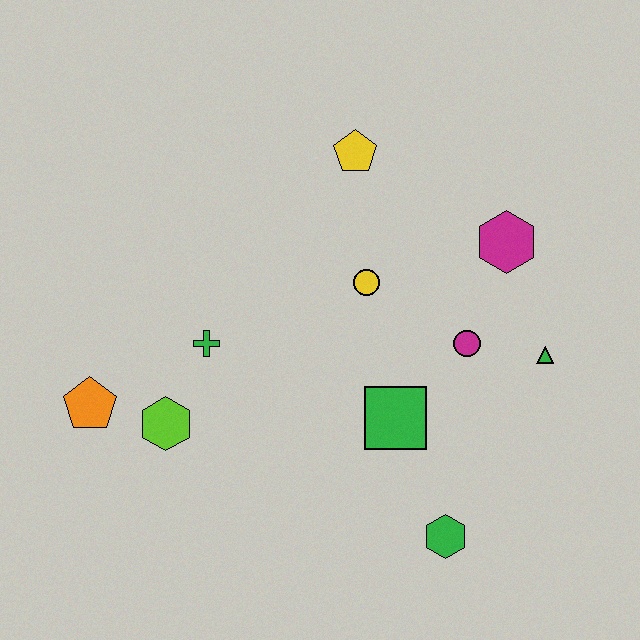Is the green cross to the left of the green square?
Yes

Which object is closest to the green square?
The magenta circle is closest to the green square.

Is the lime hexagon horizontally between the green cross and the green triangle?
No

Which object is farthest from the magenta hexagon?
The orange pentagon is farthest from the magenta hexagon.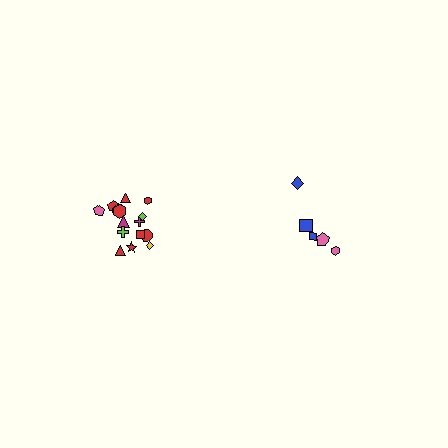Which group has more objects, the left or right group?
The left group.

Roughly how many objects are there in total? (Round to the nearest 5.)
Roughly 20 objects in total.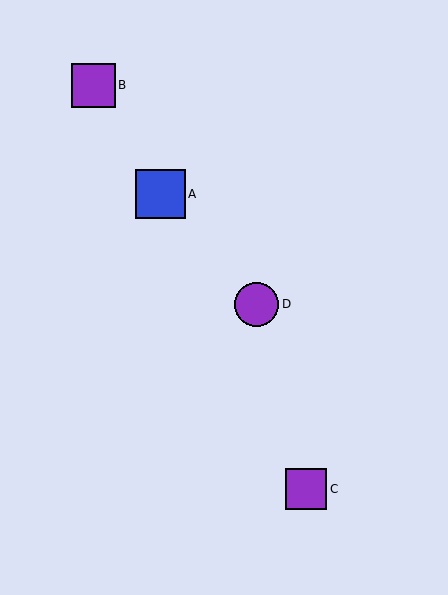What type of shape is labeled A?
Shape A is a blue square.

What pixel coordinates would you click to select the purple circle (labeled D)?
Click at (256, 304) to select the purple circle D.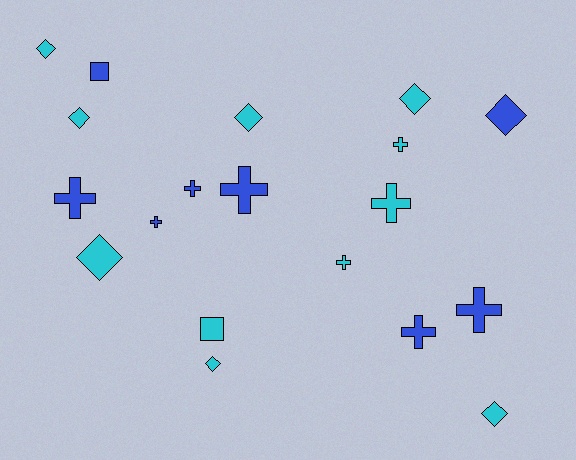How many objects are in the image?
There are 19 objects.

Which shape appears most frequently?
Cross, with 9 objects.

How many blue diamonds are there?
There is 1 blue diamond.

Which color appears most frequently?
Cyan, with 11 objects.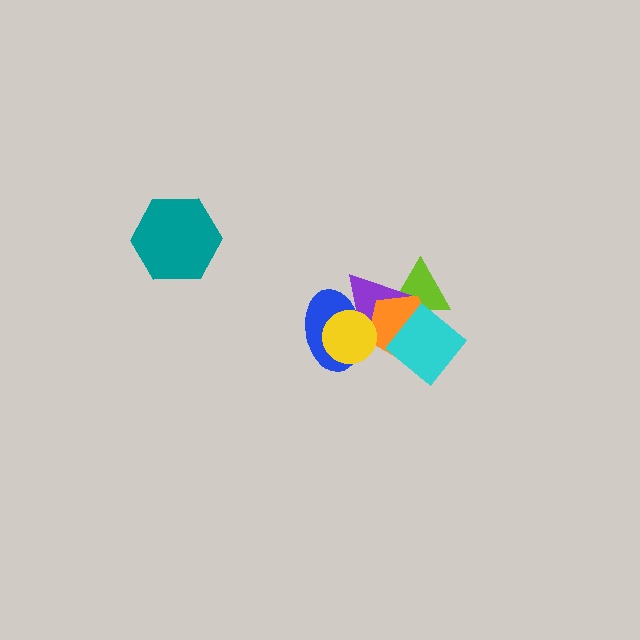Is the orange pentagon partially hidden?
Yes, it is partially covered by another shape.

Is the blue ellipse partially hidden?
Yes, it is partially covered by another shape.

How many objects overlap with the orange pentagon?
5 objects overlap with the orange pentagon.